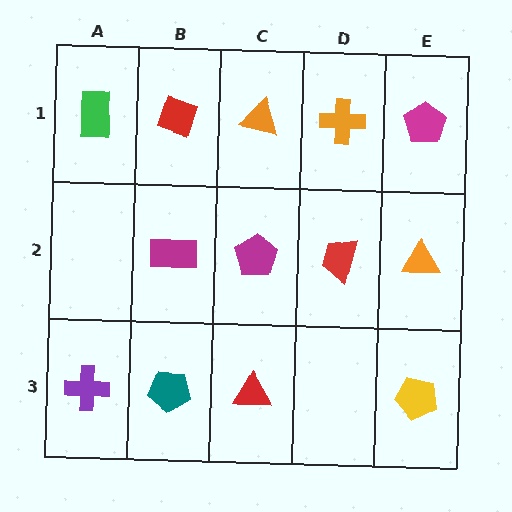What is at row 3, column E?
A yellow pentagon.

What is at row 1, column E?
A magenta pentagon.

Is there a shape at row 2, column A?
No, that cell is empty.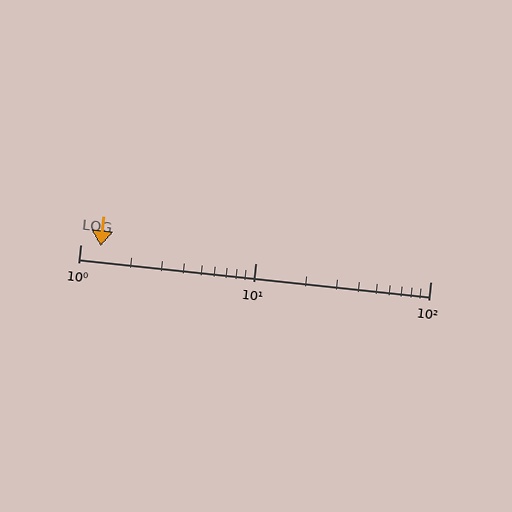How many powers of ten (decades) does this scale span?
The scale spans 2 decades, from 1 to 100.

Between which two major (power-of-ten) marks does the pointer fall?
The pointer is between 1 and 10.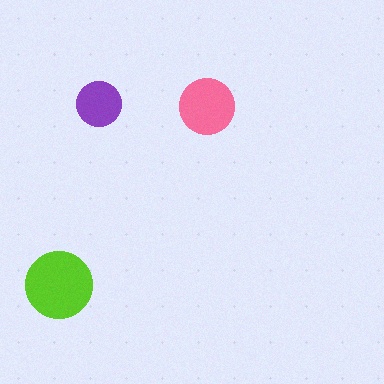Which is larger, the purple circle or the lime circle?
The lime one.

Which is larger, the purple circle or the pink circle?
The pink one.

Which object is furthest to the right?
The pink circle is rightmost.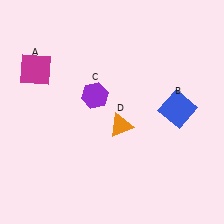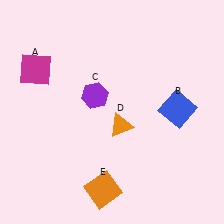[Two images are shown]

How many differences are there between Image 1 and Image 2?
There is 1 difference between the two images.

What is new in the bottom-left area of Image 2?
An orange square (E) was added in the bottom-left area of Image 2.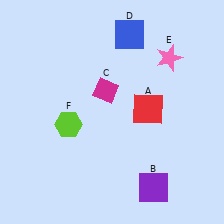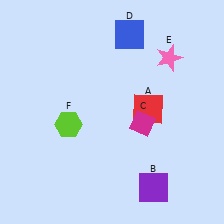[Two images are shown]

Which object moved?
The magenta diamond (C) moved right.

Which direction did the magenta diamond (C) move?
The magenta diamond (C) moved right.